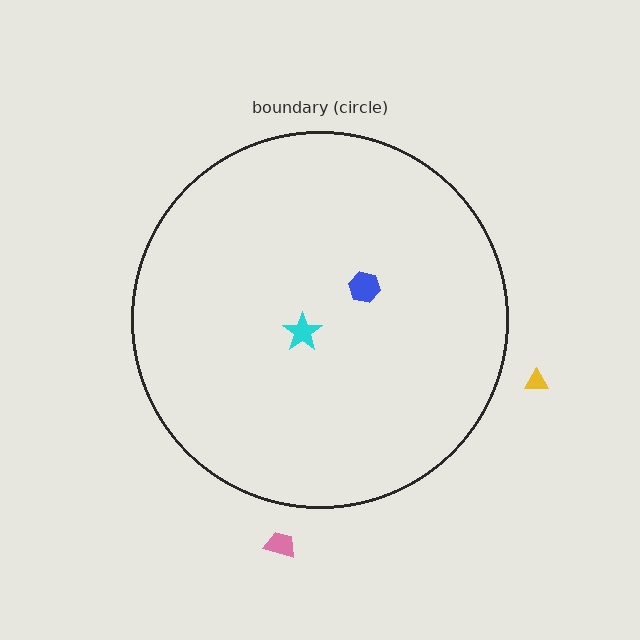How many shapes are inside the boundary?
2 inside, 2 outside.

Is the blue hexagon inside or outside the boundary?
Inside.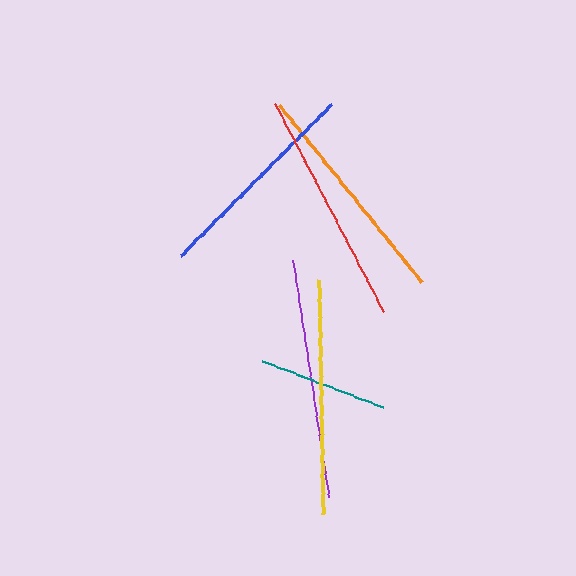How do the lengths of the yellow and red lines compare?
The yellow and red lines are approximately the same length.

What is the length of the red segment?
The red segment is approximately 234 pixels long.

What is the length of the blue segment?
The blue segment is approximately 213 pixels long.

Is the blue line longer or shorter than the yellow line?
The yellow line is longer than the blue line.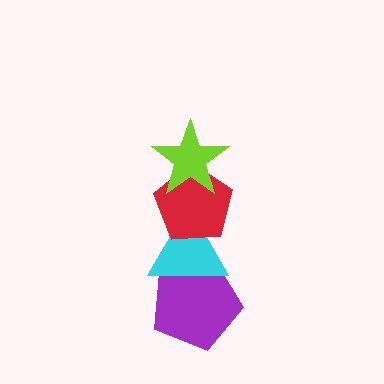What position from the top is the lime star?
The lime star is 1st from the top.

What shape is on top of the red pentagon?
The lime star is on top of the red pentagon.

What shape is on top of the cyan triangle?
The red pentagon is on top of the cyan triangle.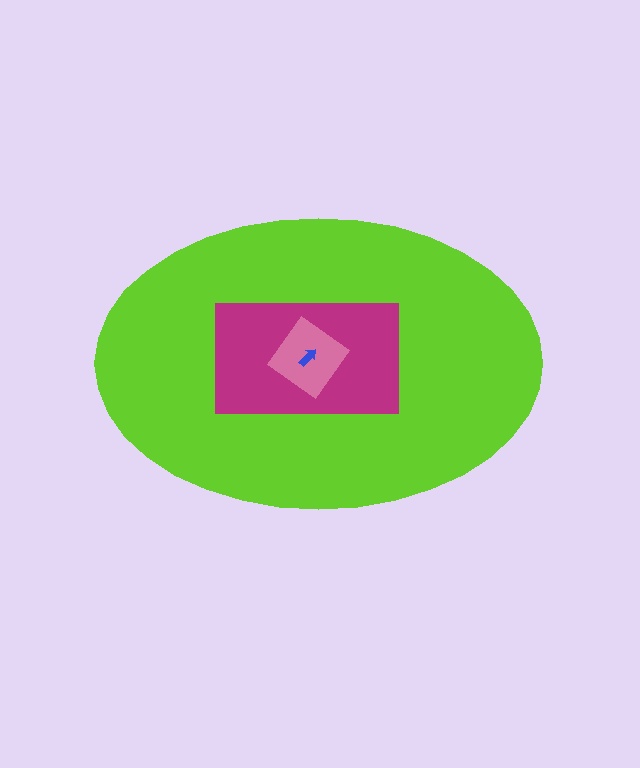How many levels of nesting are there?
4.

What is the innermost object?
The blue arrow.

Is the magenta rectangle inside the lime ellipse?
Yes.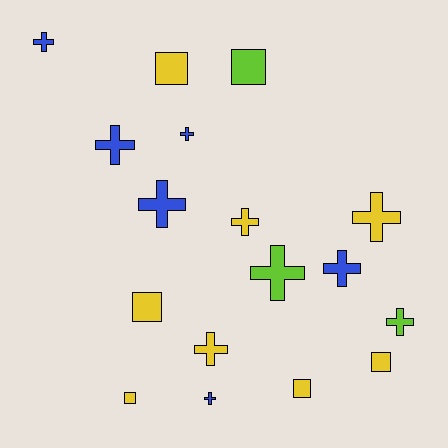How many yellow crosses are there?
There are 3 yellow crosses.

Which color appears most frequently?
Yellow, with 8 objects.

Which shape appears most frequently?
Cross, with 11 objects.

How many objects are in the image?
There are 17 objects.